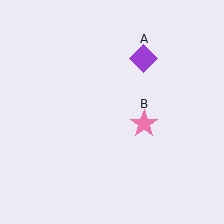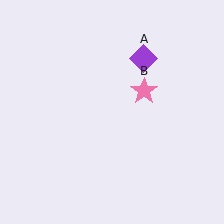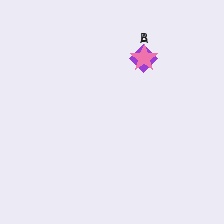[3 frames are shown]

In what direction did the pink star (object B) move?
The pink star (object B) moved up.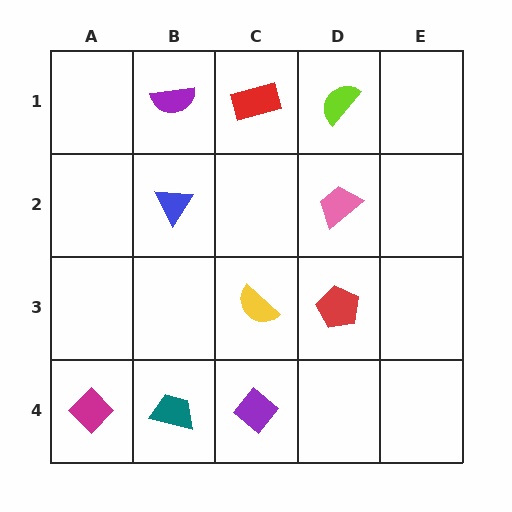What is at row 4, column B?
A teal trapezoid.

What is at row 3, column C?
A yellow semicircle.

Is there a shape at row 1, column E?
No, that cell is empty.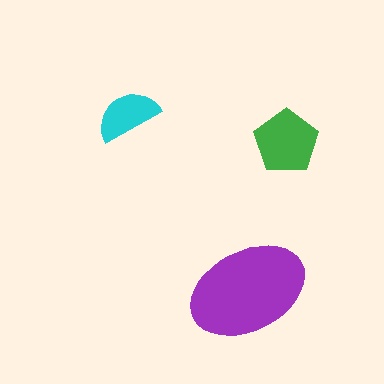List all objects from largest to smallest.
The purple ellipse, the green pentagon, the cyan semicircle.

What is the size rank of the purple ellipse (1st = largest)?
1st.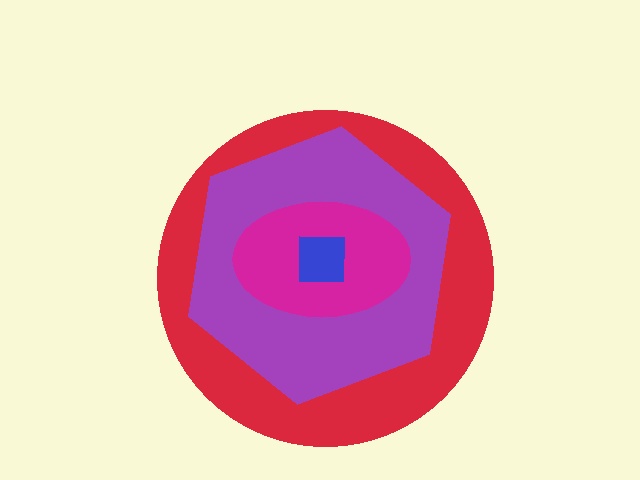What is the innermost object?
The blue square.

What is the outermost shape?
The red circle.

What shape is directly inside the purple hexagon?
The magenta ellipse.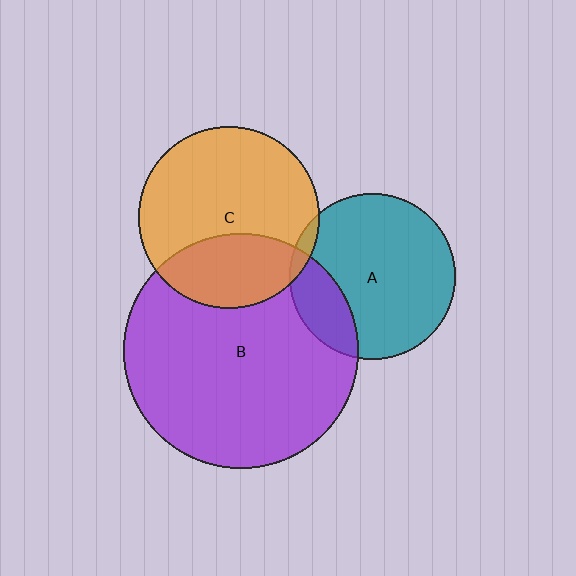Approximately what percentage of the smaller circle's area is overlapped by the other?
Approximately 30%.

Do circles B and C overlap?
Yes.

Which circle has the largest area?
Circle B (purple).